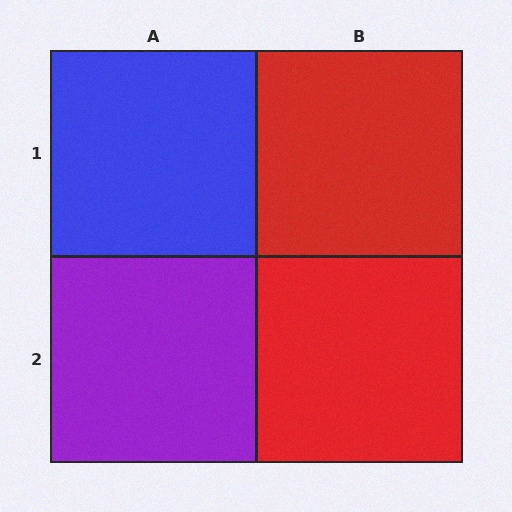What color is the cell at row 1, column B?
Red.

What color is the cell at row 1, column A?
Blue.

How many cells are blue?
1 cell is blue.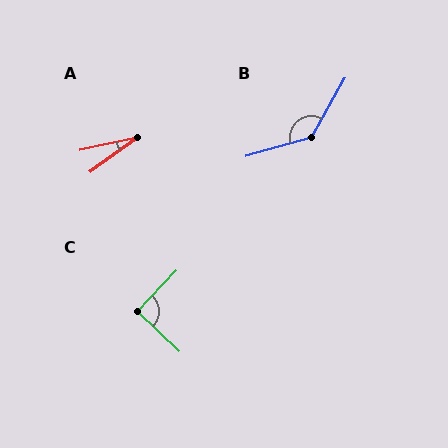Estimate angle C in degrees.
Approximately 90 degrees.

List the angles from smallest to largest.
A (24°), C (90°), B (135°).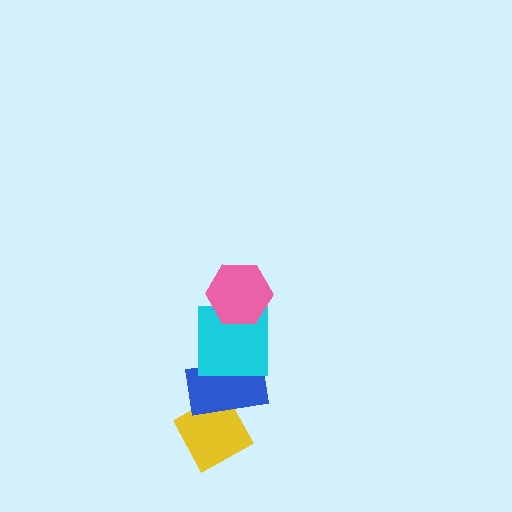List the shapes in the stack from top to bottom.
From top to bottom: the pink hexagon, the cyan square, the blue rectangle, the yellow diamond.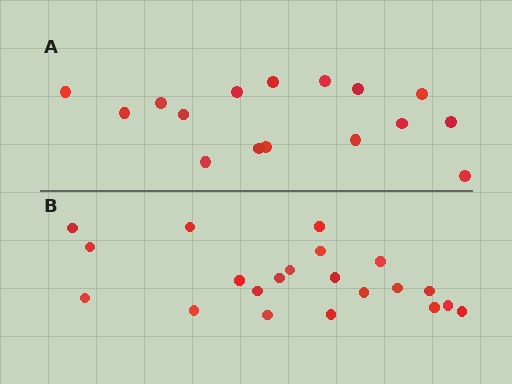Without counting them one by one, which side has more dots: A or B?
Region B (the bottom region) has more dots.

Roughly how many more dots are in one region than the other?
Region B has about 5 more dots than region A.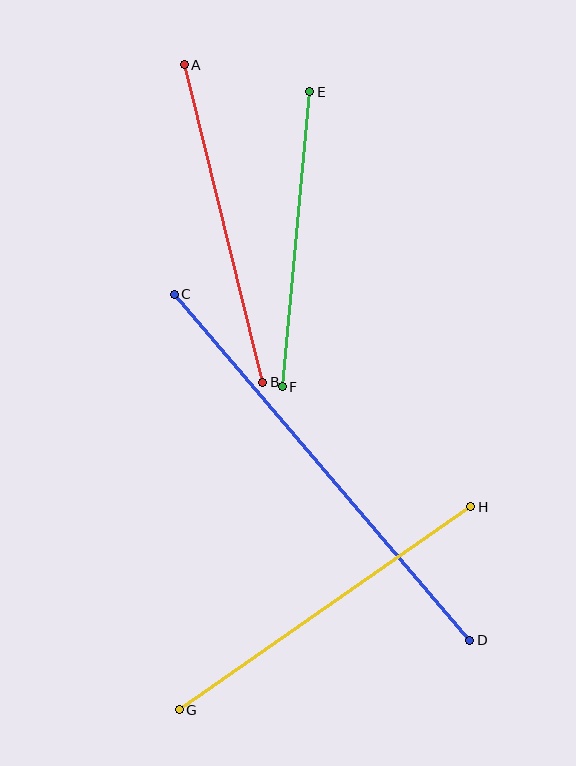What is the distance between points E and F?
The distance is approximately 296 pixels.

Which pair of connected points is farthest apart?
Points C and D are farthest apart.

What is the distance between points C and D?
The distance is approximately 455 pixels.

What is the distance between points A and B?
The distance is approximately 327 pixels.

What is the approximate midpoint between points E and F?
The midpoint is at approximately (296, 239) pixels.